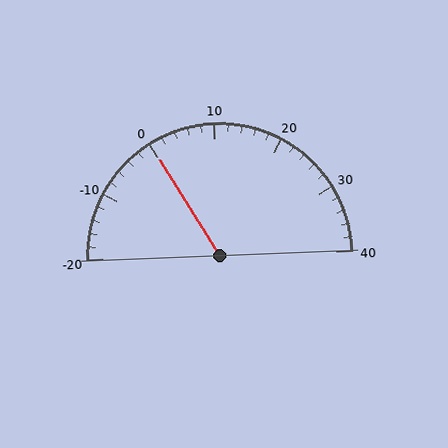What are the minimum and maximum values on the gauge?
The gauge ranges from -20 to 40.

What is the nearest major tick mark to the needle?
The nearest major tick mark is 0.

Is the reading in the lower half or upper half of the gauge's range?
The reading is in the lower half of the range (-20 to 40).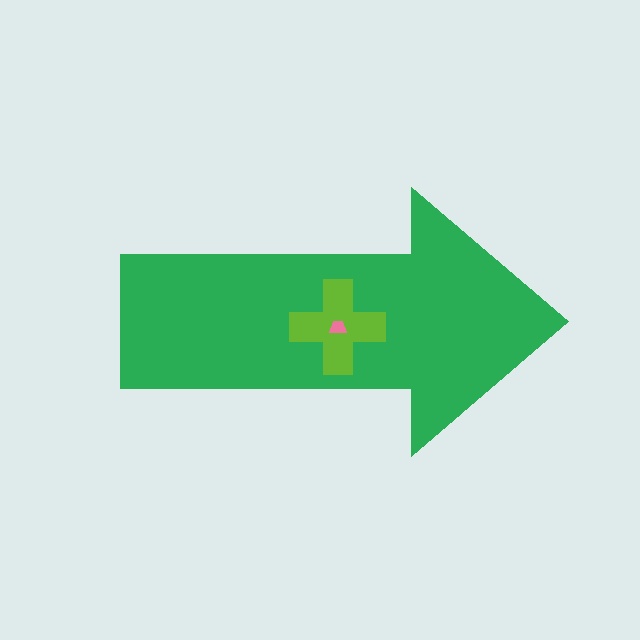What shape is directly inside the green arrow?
The lime cross.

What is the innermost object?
The pink trapezoid.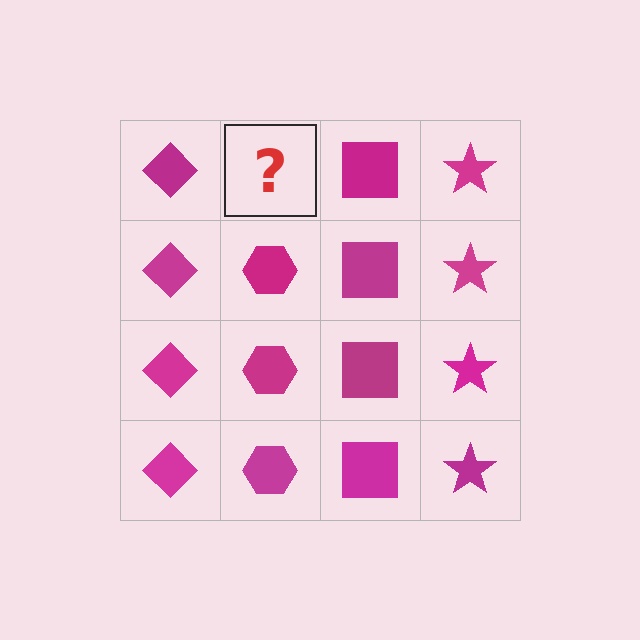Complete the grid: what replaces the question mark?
The question mark should be replaced with a magenta hexagon.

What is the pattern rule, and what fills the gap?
The rule is that each column has a consistent shape. The gap should be filled with a magenta hexagon.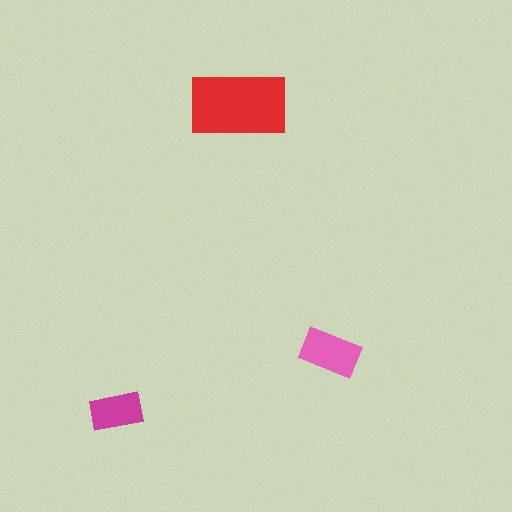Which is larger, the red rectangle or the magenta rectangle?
The red one.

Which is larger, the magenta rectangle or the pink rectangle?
The pink one.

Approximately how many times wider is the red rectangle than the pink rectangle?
About 1.5 times wider.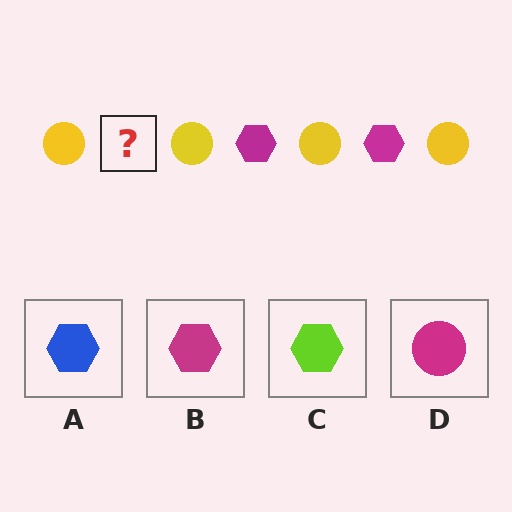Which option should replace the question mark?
Option B.